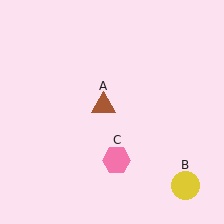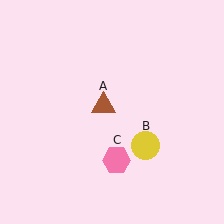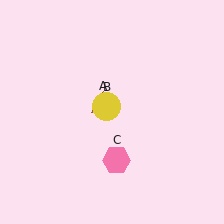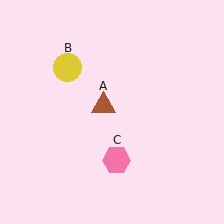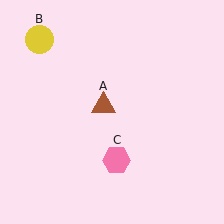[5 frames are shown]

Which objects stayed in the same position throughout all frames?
Brown triangle (object A) and pink hexagon (object C) remained stationary.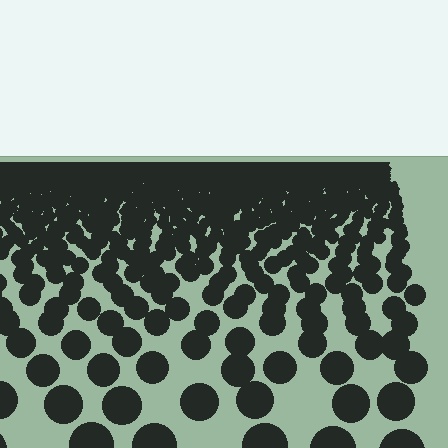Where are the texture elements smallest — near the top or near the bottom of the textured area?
Near the top.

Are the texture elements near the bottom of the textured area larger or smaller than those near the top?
Larger. Near the bottom, elements are closer to the viewer and appear at a bigger on-screen size.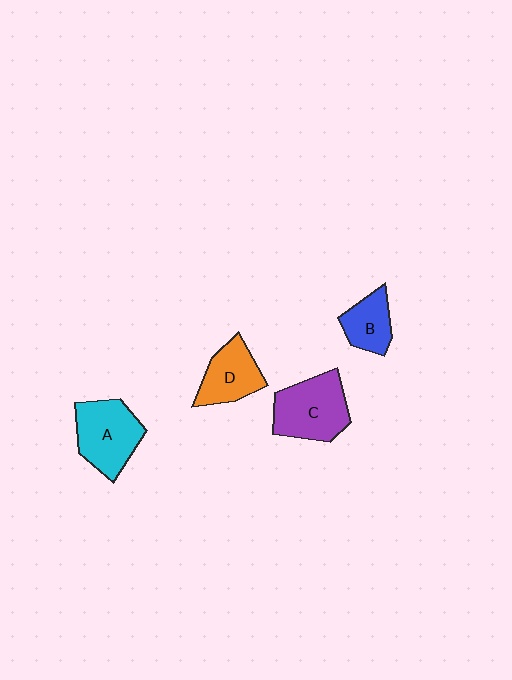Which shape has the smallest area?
Shape B (blue).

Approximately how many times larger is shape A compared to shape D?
Approximately 1.3 times.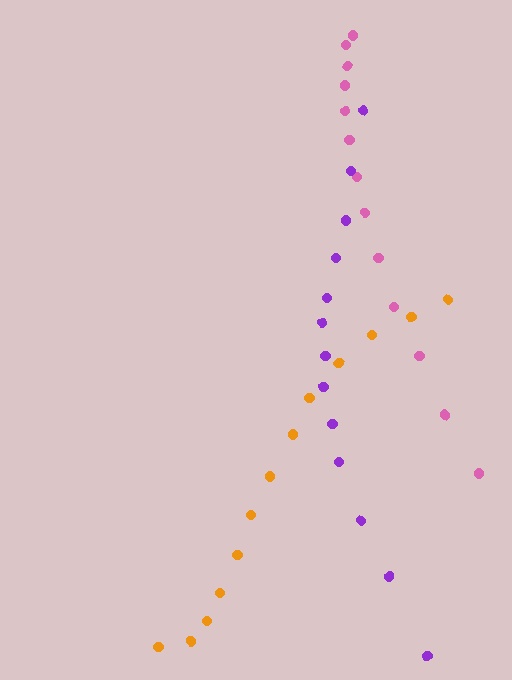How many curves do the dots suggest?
There are 3 distinct paths.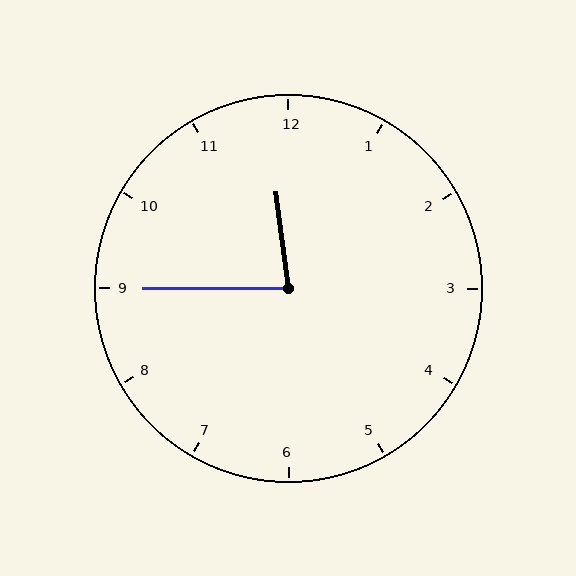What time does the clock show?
11:45.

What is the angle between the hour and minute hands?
Approximately 82 degrees.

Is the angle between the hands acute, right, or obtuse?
It is acute.